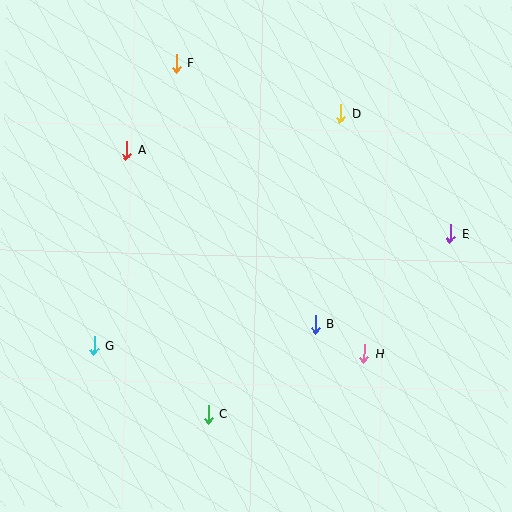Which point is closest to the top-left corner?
Point F is closest to the top-left corner.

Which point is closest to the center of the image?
Point B at (316, 324) is closest to the center.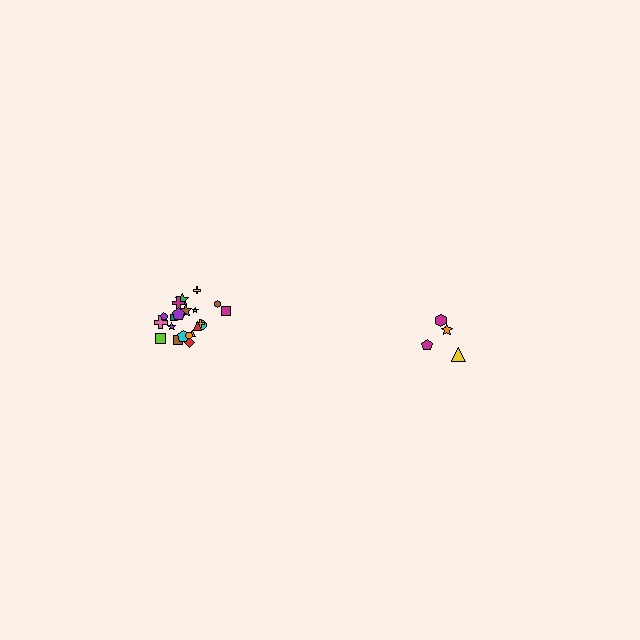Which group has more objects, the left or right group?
The left group.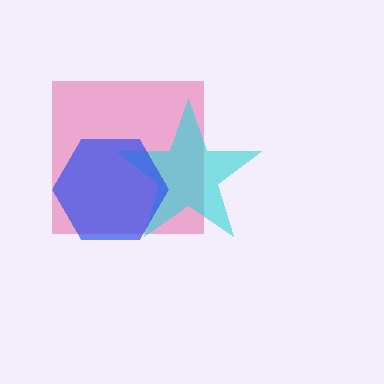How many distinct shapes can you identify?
There are 3 distinct shapes: a pink square, a cyan star, a blue hexagon.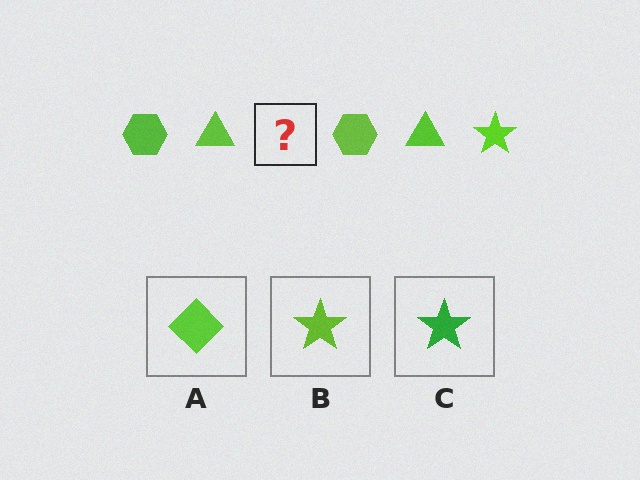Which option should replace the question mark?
Option B.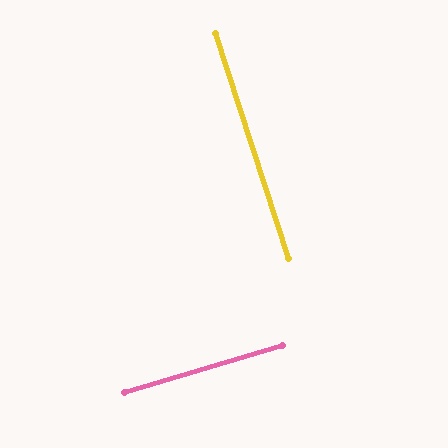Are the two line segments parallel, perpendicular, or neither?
Perpendicular — they meet at approximately 89°.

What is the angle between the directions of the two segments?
Approximately 89 degrees.